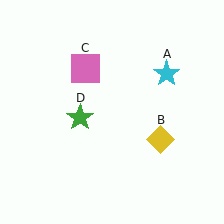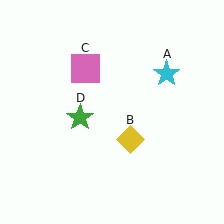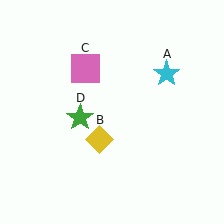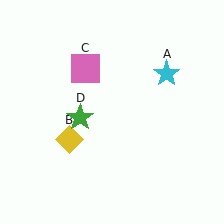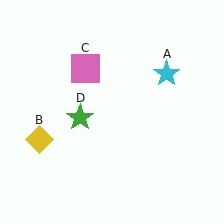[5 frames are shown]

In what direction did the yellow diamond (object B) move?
The yellow diamond (object B) moved left.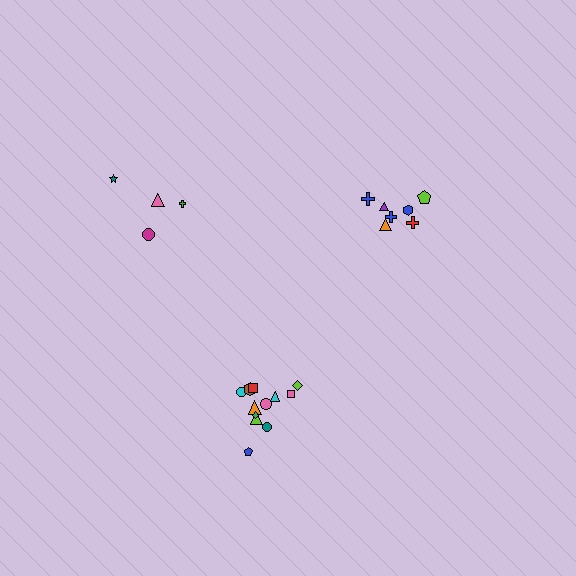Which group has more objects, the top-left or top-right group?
The top-right group.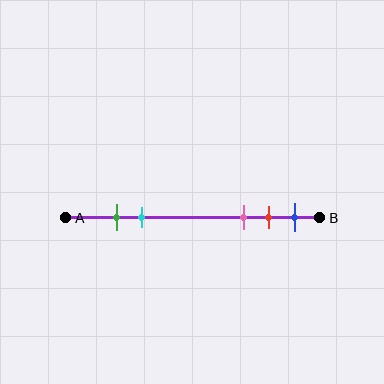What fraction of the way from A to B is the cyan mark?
The cyan mark is approximately 30% (0.3) of the way from A to B.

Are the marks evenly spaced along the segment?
No, the marks are not evenly spaced.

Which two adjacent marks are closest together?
The green and cyan marks are the closest adjacent pair.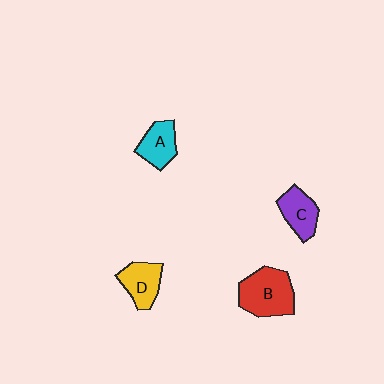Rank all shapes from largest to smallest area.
From largest to smallest: B (red), D (yellow), C (purple), A (cyan).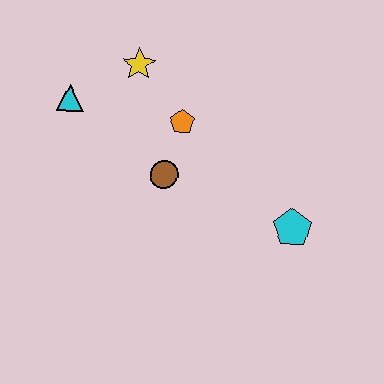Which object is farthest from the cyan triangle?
The cyan pentagon is farthest from the cyan triangle.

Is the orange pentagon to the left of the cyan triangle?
No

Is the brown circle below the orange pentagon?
Yes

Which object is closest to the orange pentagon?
The brown circle is closest to the orange pentagon.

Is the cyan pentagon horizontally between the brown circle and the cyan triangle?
No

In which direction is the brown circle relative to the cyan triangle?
The brown circle is to the right of the cyan triangle.